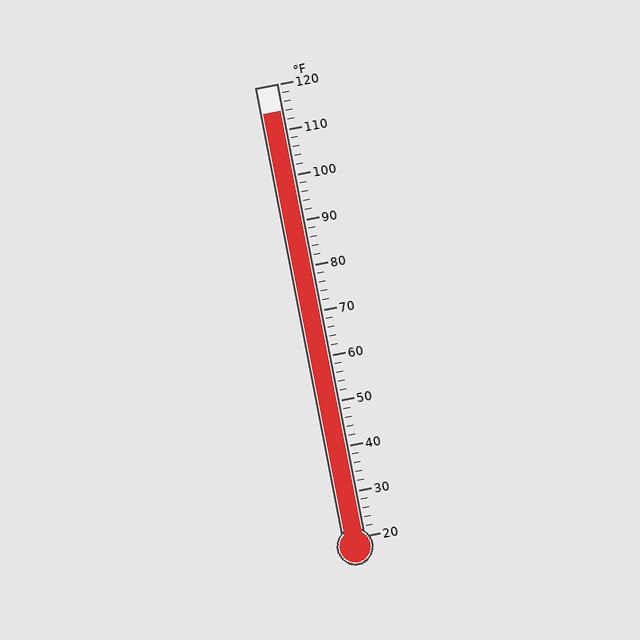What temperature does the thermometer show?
The thermometer shows approximately 114°F.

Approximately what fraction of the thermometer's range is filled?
The thermometer is filled to approximately 95% of its range.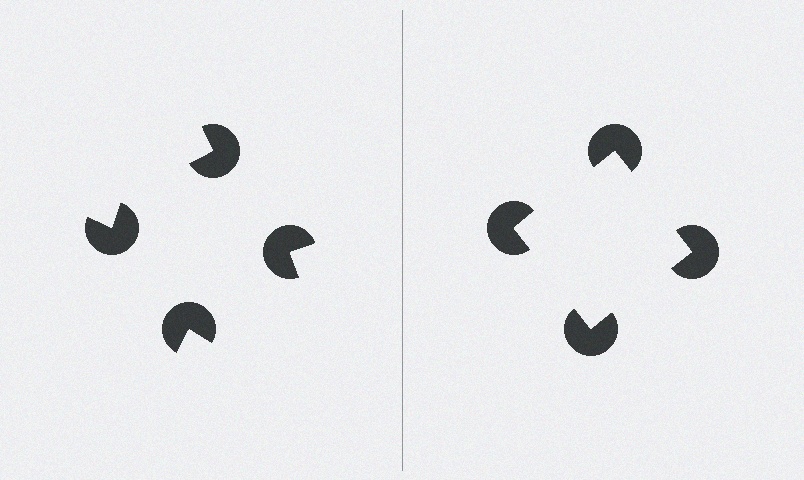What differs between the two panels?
The pac-man discs are positioned identically on both sides; only the wedge orientations differ. On the right they align to a square; on the left they are misaligned.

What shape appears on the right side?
An illusory square.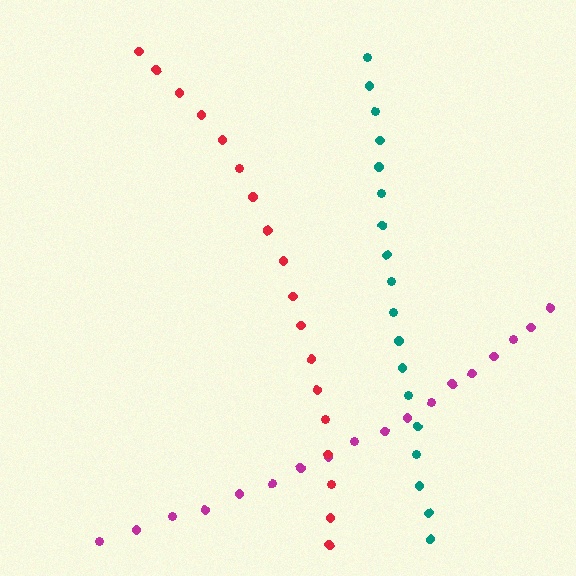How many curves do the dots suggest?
There are 3 distinct paths.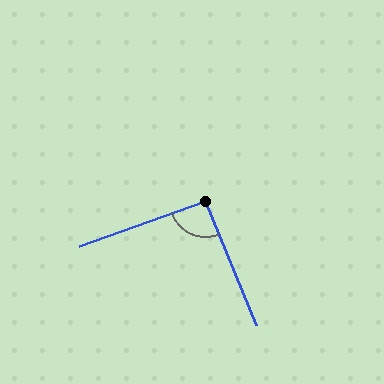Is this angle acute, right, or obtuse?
It is approximately a right angle.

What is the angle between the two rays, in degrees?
Approximately 93 degrees.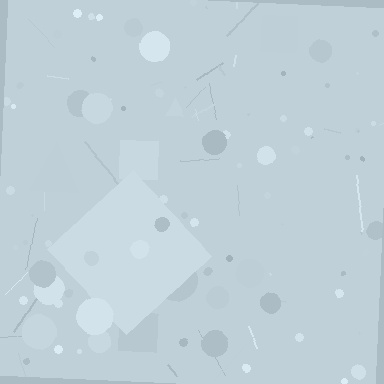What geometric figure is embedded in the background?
A diamond is embedded in the background.